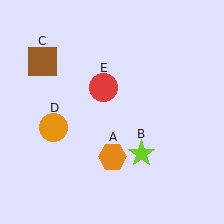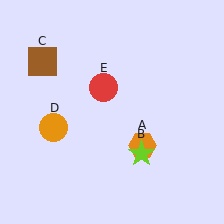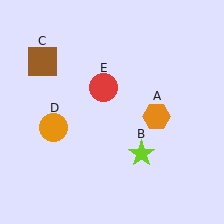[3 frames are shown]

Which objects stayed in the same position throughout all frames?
Lime star (object B) and brown square (object C) and orange circle (object D) and red circle (object E) remained stationary.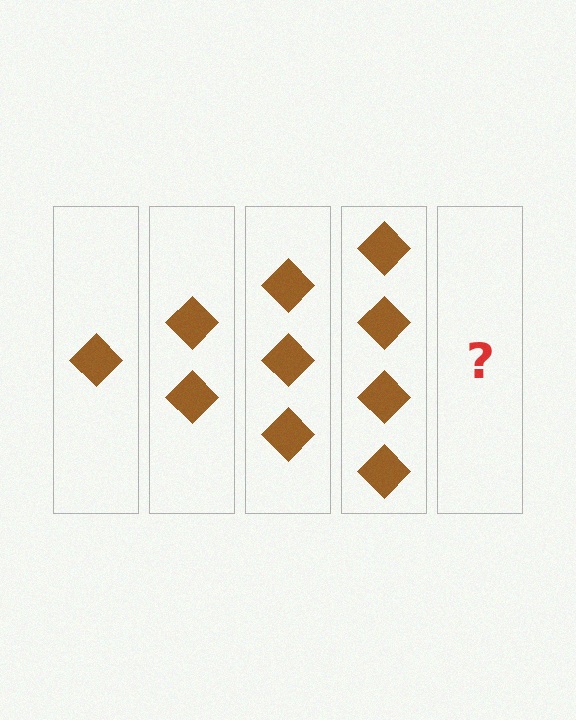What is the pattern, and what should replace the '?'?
The pattern is that each step adds one more diamond. The '?' should be 5 diamonds.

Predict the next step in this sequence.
The next step is 5 diamonds.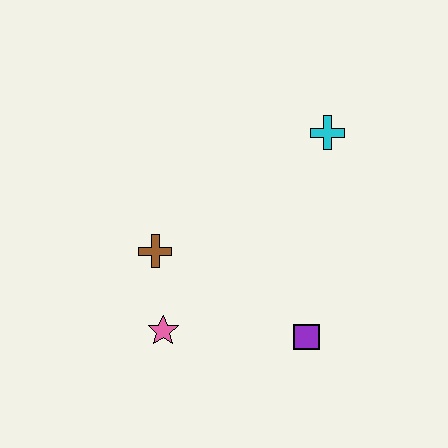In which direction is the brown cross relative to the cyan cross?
The brown cross is to the left of the cyan cross.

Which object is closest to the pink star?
The brown cross is closest to the pink star.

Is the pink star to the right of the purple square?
No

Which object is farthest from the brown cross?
The cyan cross is farthest from the brown cross.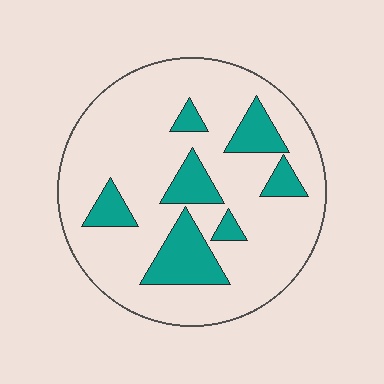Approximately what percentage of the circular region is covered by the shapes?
Approximately 20%.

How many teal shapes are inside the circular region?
7.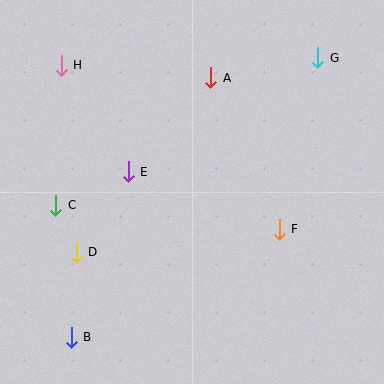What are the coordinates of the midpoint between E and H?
The midpoint between E and H is at (95, 118).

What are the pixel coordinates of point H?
Point H is at (61, 65).